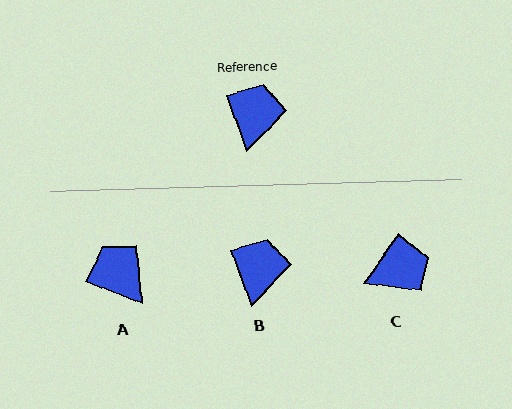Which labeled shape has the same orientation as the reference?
B.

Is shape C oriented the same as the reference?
No, it is off by about 55 degrees.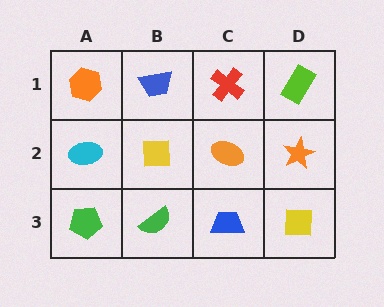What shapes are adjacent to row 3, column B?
A yellow square (row 2, column B), a green pentagon (row 3, column A), a blue trapezoid (row 3, column C).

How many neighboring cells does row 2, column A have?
3.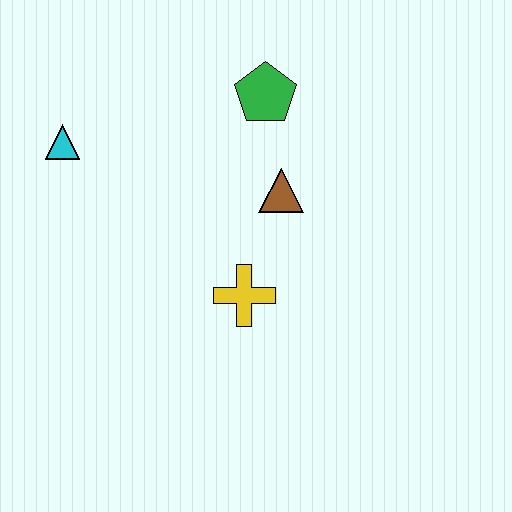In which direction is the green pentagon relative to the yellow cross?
The green pentagon is above the yellow cross.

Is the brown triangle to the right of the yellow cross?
Yes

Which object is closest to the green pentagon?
The brown triangle is closest to the green pentagon.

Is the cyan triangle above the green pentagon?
No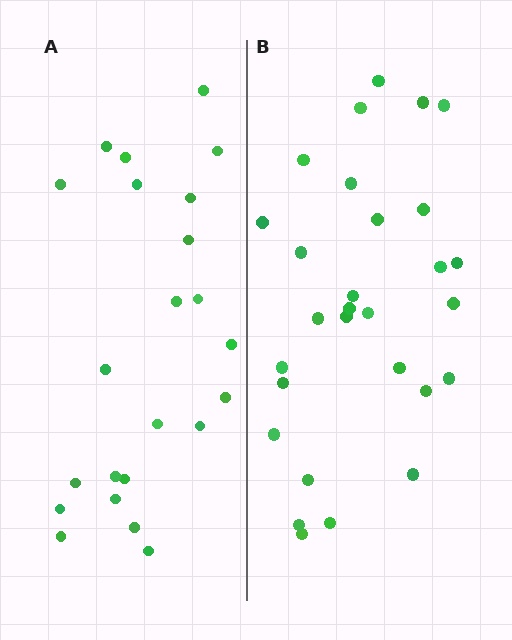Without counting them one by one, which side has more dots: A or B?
Region B (the right region) has more dots.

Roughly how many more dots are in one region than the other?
Region B has about 6 more dots than region A.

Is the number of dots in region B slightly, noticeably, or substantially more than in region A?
Region B has noticeably more, but not dramatically so. The ratio is roughly 1.3 to 1.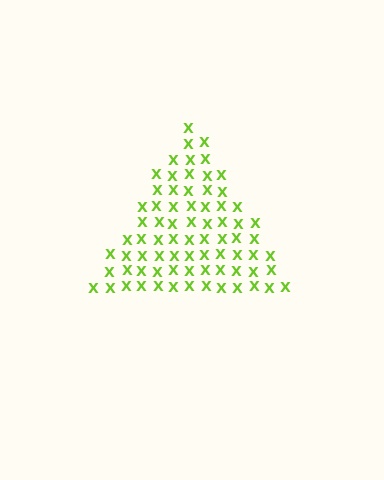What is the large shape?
The large shape is a triangle.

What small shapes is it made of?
It is made of small letter X's.